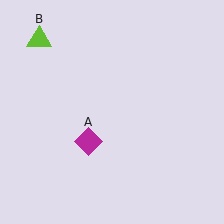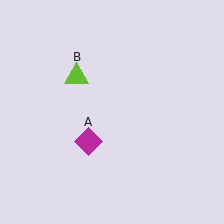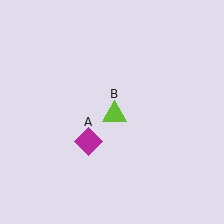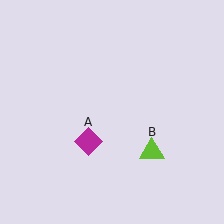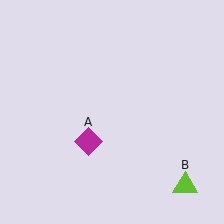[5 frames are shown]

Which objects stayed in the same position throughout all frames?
Magenta diamond (object A) remained stationary.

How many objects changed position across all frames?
1 object changed position: lime triangle (object B).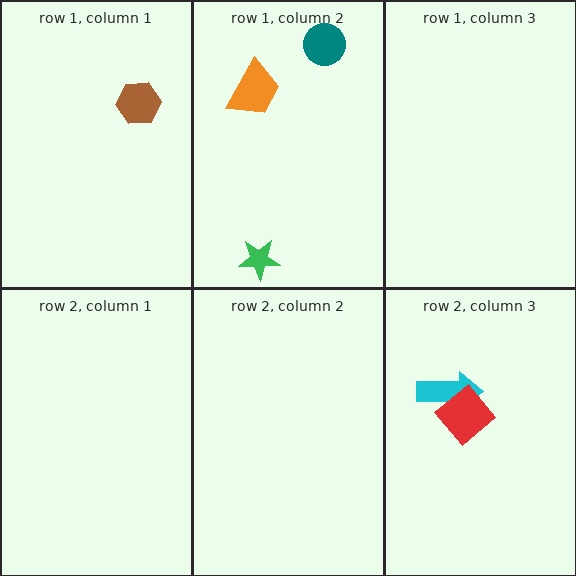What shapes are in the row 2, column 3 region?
The cyan arrow, the red diamond.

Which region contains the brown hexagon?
The row 1, column 1 region.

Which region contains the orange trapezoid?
The row 1, column 2 region.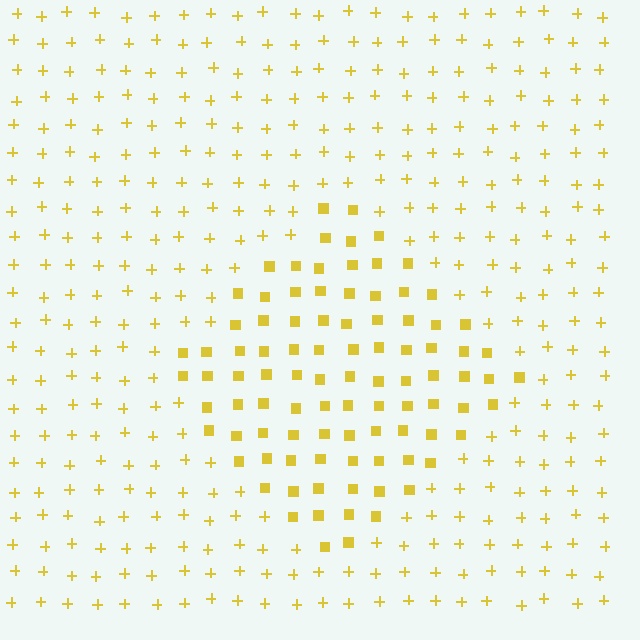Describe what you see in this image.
The image is filled with small yellow elements arranged in a uniform grid. A diamond-shaped region contains squares, while the surrounding area contains plus signs. The boundary is defined purely by the change in element shape.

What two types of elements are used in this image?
The image uses squares inside the diamond region and plus signs outside it.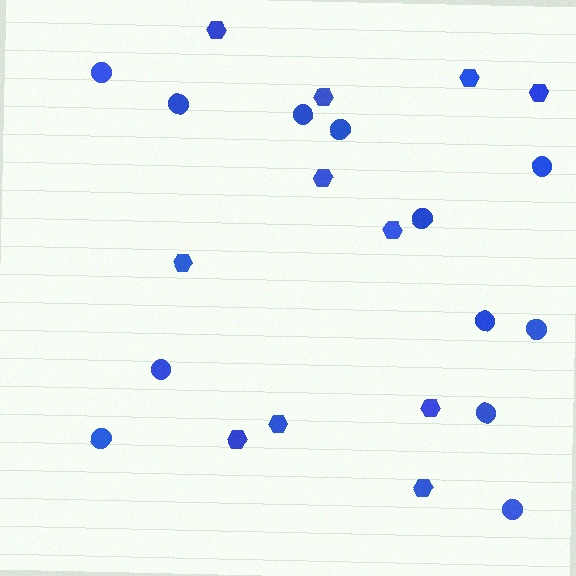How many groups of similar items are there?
There are 2 groups: one group of hexagons (11) and one group of circles (12).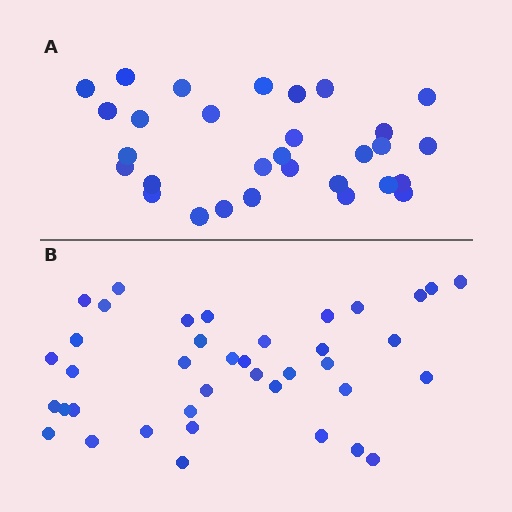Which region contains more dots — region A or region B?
Region B (the bottom region) has more dots.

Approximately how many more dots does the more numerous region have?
Region B has roughly 8 or so more dots than region A.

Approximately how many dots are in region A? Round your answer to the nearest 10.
About 30 dots.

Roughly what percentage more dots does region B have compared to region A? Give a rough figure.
About 30% more.